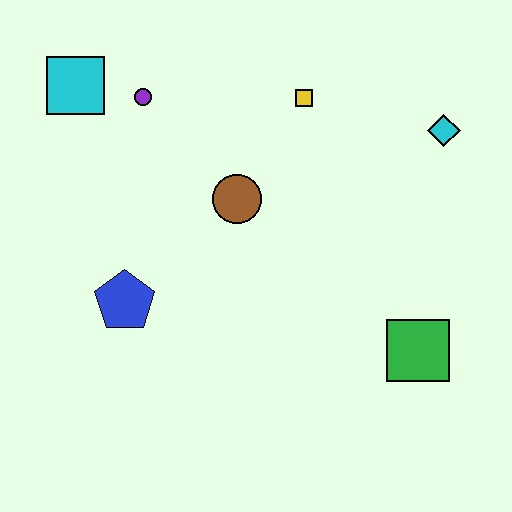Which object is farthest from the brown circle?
The green square is farthest from the brown circle.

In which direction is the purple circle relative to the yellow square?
The purple circle is to the left of the yellow square.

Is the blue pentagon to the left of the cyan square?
No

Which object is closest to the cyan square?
The purple circle is closest to the cyan square.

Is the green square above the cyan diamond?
No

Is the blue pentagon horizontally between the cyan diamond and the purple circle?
No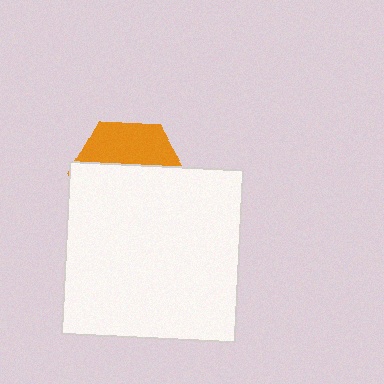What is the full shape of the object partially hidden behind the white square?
The partially hidden object is an orange hexagon.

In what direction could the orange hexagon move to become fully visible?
The orange hexagon could move up. That would shift it out from behind the white square entirely.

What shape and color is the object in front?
The object in front is a white square.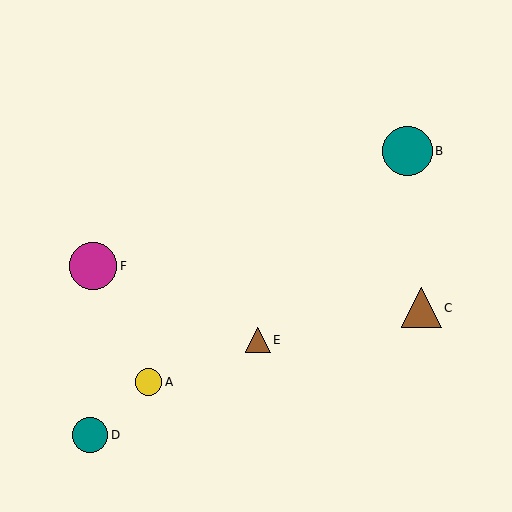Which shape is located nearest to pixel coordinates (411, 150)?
The teal circle (labeled B) at (407, 151) is nearest to that location.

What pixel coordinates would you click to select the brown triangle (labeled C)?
Click at (421, 308) to select the brown triangle C.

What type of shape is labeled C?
Shape C is a brown triangle.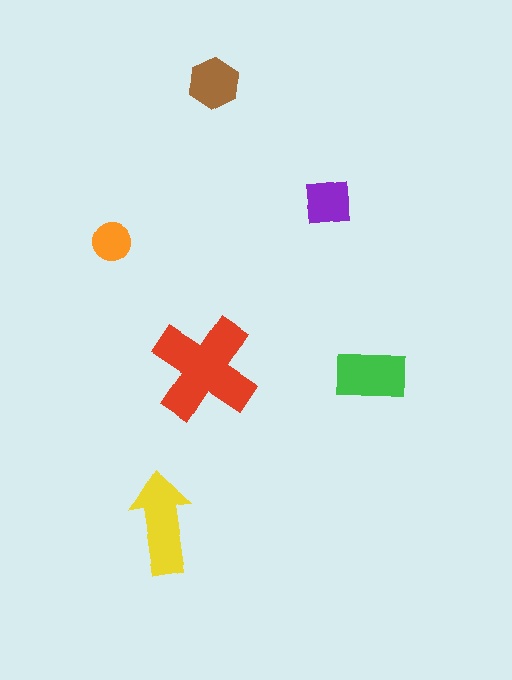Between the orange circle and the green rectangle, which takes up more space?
The green rectangle.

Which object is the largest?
The red cross.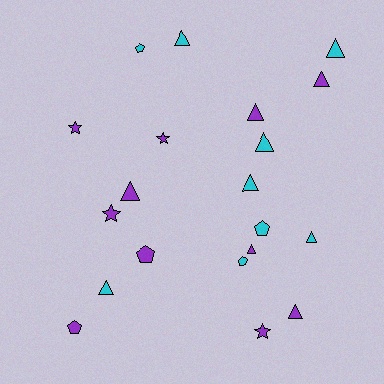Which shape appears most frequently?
Triangle, with 11 objects.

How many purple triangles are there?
There are 5 purple triangles.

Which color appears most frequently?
Purple, with 11 objects.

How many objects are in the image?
There are 20 objects.